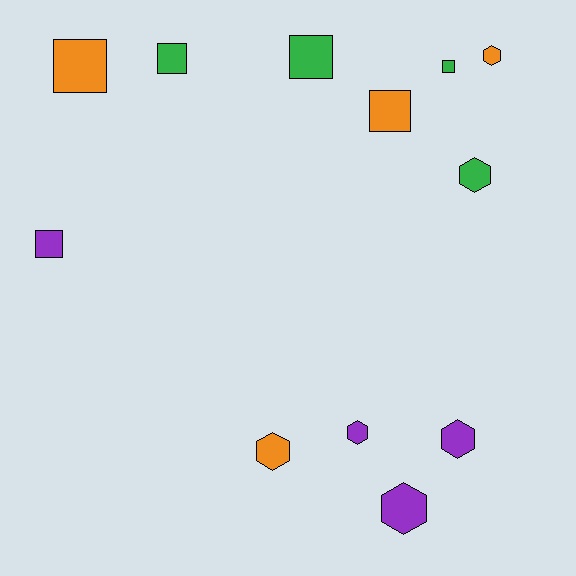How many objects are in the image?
There are 12 objects.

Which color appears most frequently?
Orange, with 4 objects.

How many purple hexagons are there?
There are 3 purple hexagons.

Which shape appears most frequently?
Hexagon, with 6 objects.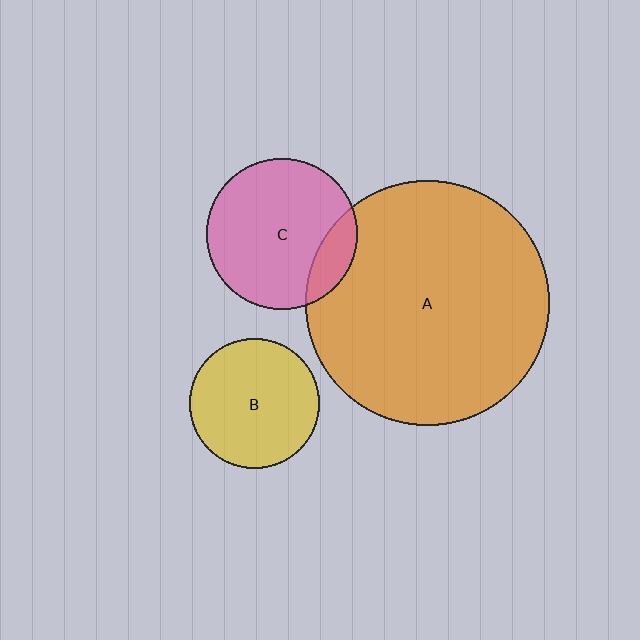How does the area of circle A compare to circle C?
Approximately 2.6 times.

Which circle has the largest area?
Circle A (orange).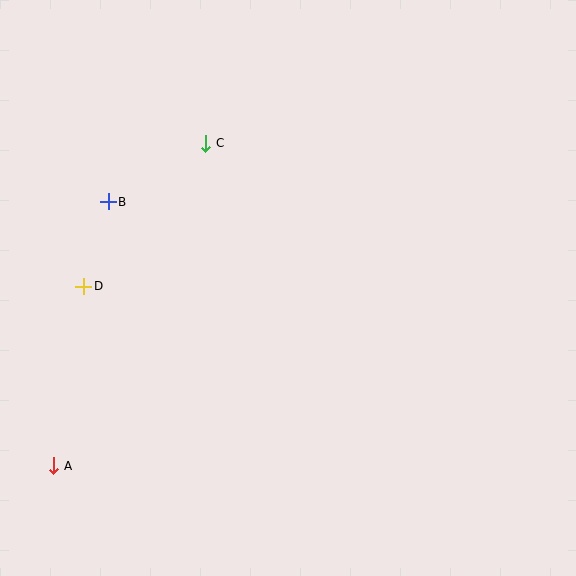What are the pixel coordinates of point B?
Point B is at (108, 202).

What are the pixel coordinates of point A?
Point A is at (54, 466).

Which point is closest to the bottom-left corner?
Point A is closest to the bottom-left corner.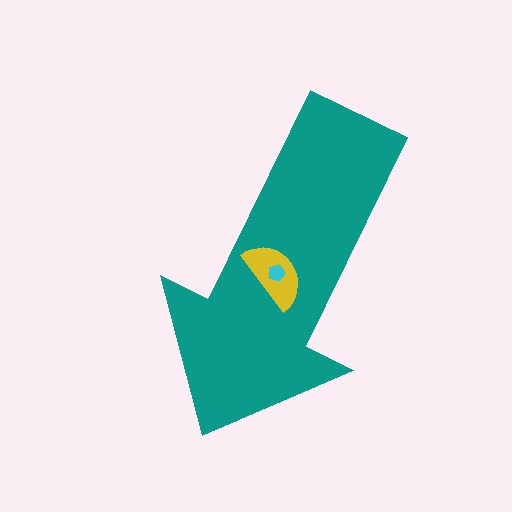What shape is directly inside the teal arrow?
The yellow semicircle.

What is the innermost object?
The cyan pentagon.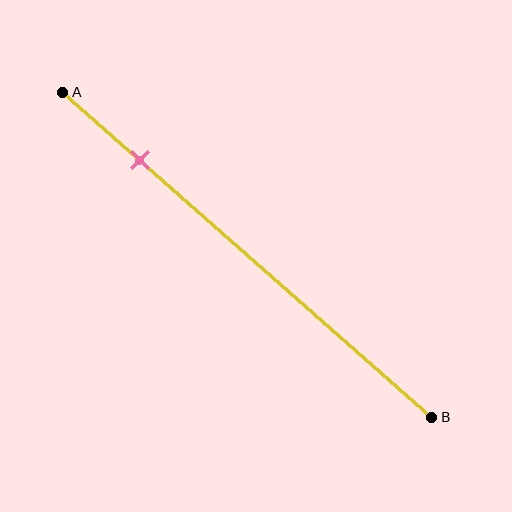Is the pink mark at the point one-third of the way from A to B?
No, the mark is at about 20% from A, not at the 33% one-third point.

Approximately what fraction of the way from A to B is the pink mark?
The pink mark is approximately 20% of the way from A to B.